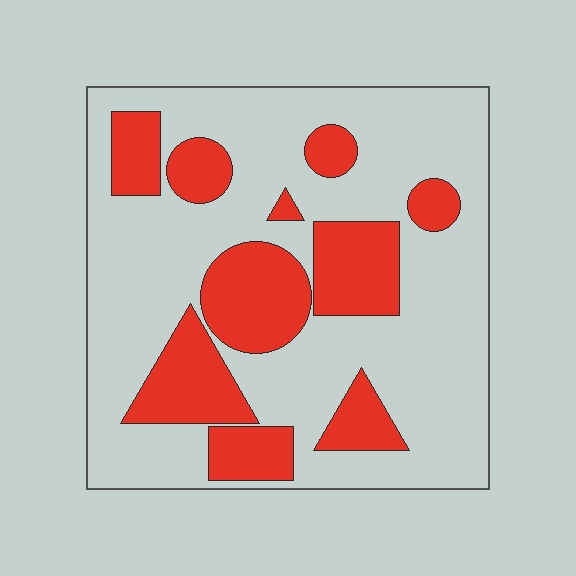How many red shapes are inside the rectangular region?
10.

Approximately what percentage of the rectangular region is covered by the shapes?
Approximately 30%.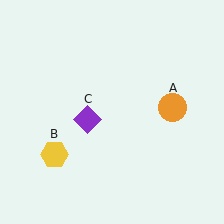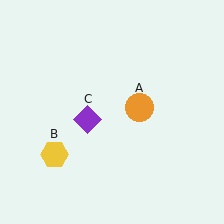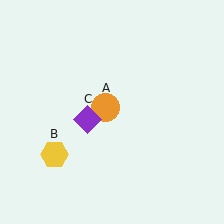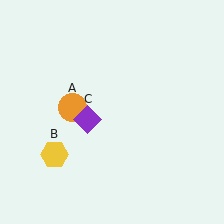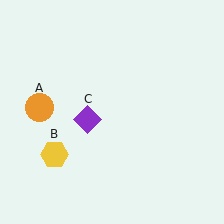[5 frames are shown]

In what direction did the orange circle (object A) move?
The orange circle (object A) moved left.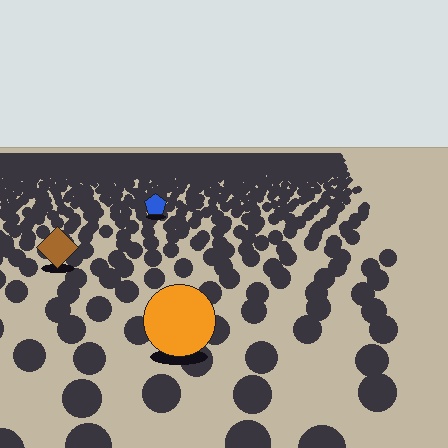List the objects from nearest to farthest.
From nearest to farthest: the orange circle, the brown diamond, the blue pentagon.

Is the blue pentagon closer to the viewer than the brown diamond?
No. The brown diamond is closer — you can tell from the texture gradient: the ground texture is coarser near it.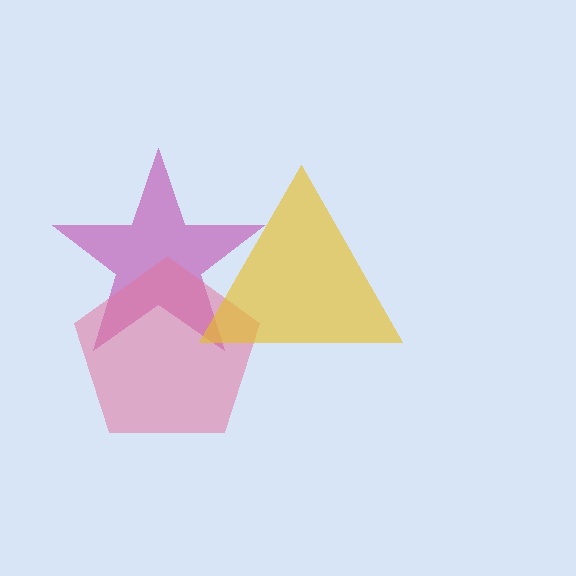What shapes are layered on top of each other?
The layered shapes are: a magenta star, a pink pentagon, a yellow triangle.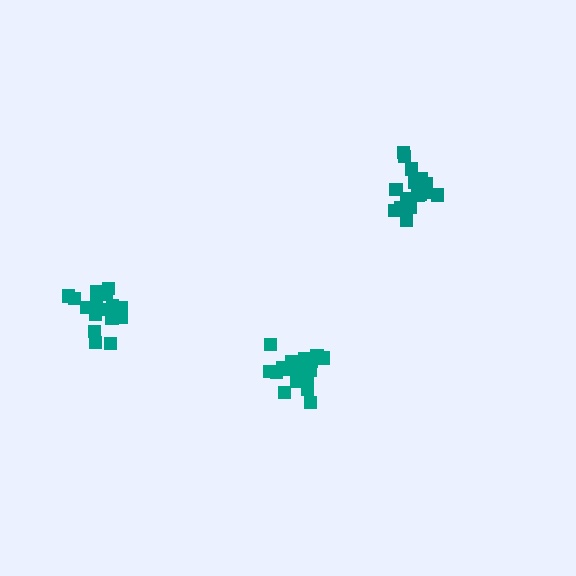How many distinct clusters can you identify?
There are 3 distinct clusters.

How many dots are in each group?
Group 1: 19 dots, Group 2: 18 dots, Group 3: 16 dots (53 total).